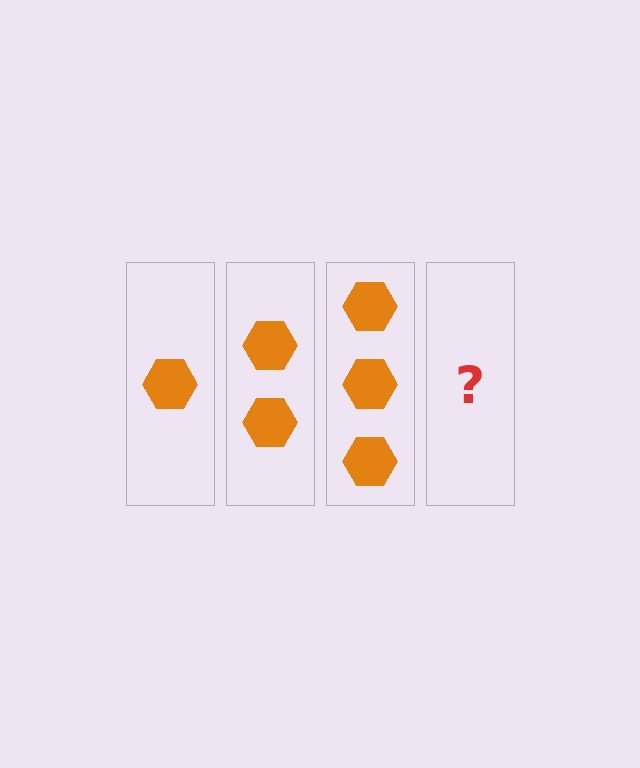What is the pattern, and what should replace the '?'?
The pattern is that each step adds one more hexagon. The '?' should be 4 hexagons.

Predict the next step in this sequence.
The next step is 4 hexagons.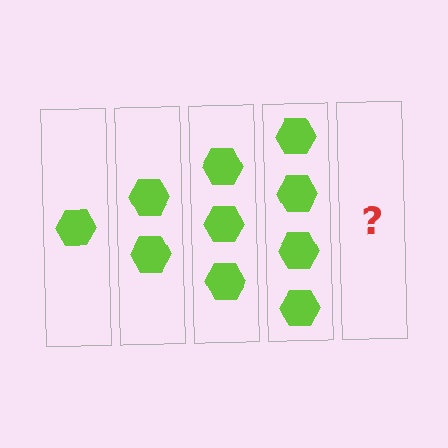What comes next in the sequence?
The next element should be 5 hexagons.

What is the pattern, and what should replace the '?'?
The pattern is that each step adds one more hexagon. The '?' should be 5 hexagons.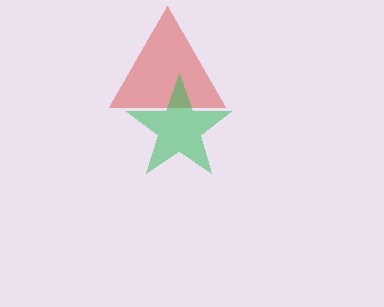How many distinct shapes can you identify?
There are 2 distinct shapes: a red triangle, a green star.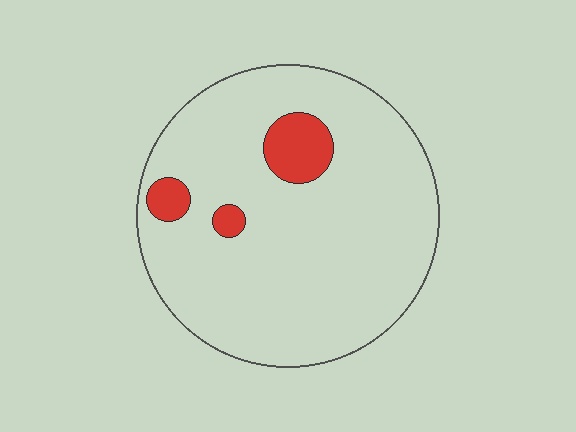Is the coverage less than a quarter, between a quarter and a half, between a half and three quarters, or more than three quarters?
Less than a quarter.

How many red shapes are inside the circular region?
3.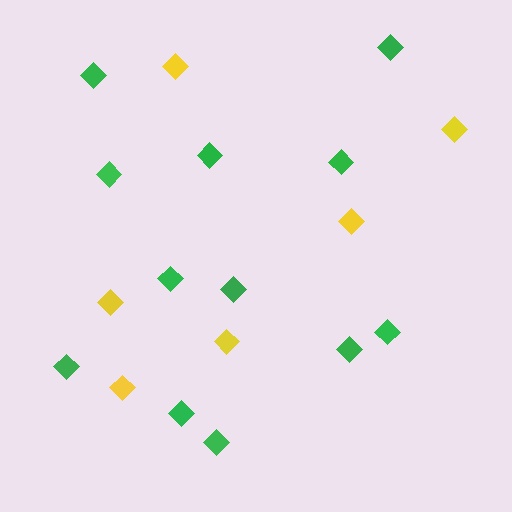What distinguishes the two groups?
There are 2 groups: one group of green diamonds (12) and one group of yellow diamonds (6).